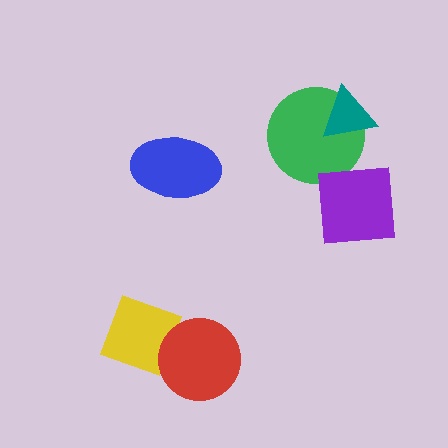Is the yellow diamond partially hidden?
Yes, it is partially covered by another shape.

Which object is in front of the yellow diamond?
The red circle is in front of the yellow diamond.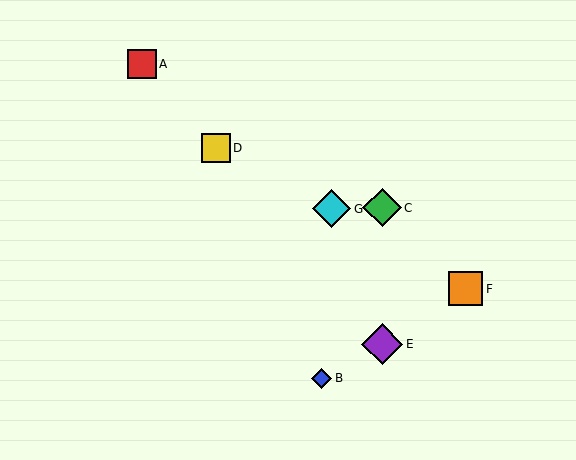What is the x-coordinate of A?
Object A is at x≈142.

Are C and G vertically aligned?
No, C is at x≈382 and G is at x≈332.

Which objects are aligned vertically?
Objects C, E are aligned vertically.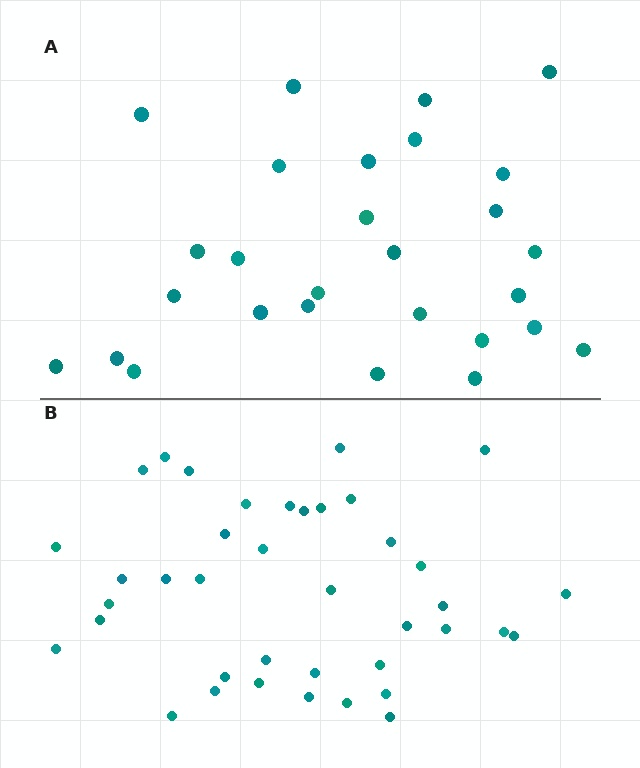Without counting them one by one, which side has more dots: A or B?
Region B (the bottom region) has more dots.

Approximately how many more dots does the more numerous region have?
Region B has roughly 12 or so more dots than region A.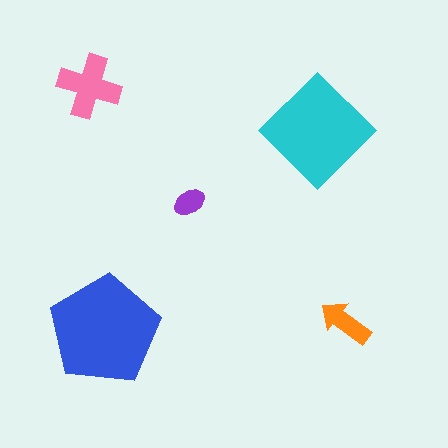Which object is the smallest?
The purple ellipse.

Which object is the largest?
The blue pentagon.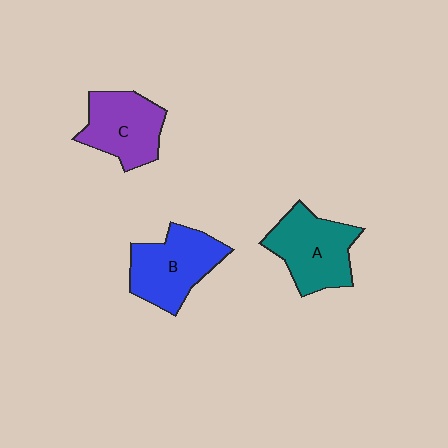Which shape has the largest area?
Shape B (blue).